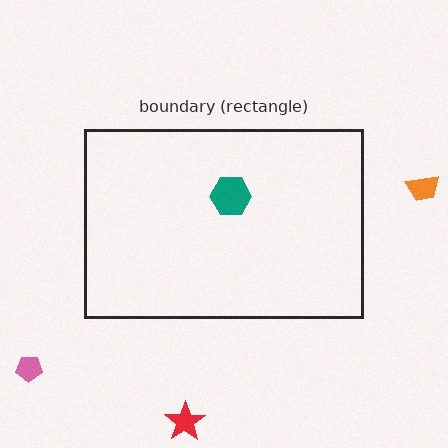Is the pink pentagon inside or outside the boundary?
Outside.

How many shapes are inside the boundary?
1 inside, 3 outside.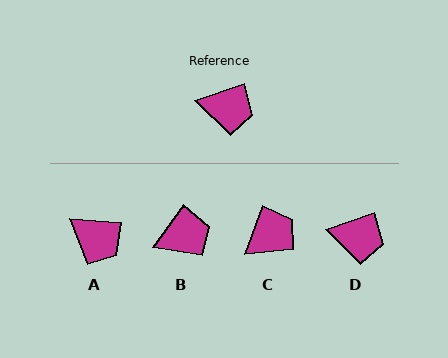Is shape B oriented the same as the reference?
No, it is off by about 35 degrees.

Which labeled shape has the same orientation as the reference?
D.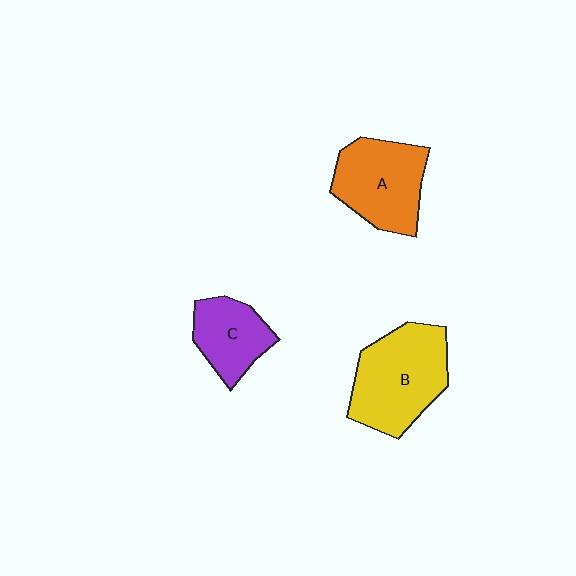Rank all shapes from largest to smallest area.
From largest to smallest: B (yellow), A (orange), C (purple).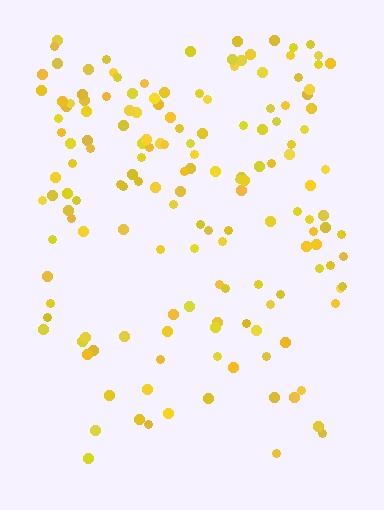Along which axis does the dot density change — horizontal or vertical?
Vertical.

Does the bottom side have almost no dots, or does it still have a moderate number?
Still a moderate number, just noticeably fewer than the top.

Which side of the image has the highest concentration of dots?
The top.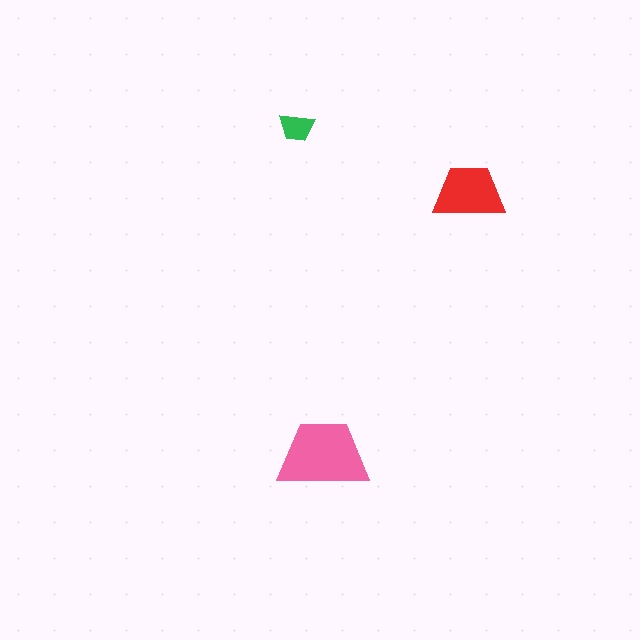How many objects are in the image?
There are 3 objects in the image.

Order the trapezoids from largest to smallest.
the pink one, the red one, the green one.